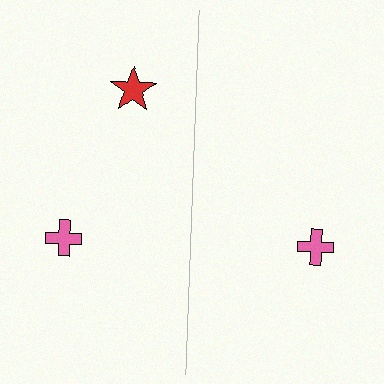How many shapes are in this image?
There are 3 shapes in this image.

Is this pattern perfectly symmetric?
No, the pattern is not perfectly symmetric. A red star is missing from the right side.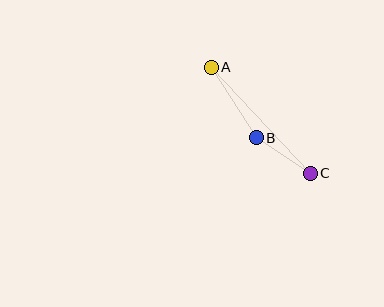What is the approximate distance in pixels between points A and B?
The distance between A and B is approximately 84 pixels.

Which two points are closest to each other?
Points B and C are closest to each other.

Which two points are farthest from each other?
Points A and C are farthest from each other.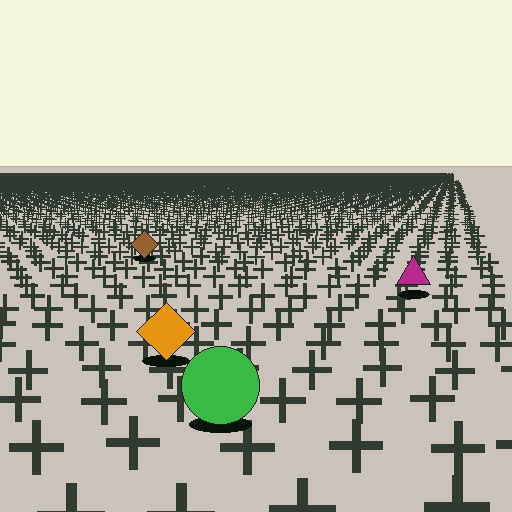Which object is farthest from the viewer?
The brown diamond is farthest from the viewer. It appears smaller and the ground texture around it is denser.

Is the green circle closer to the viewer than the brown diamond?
Yes. The green circle is closer — you can tell from the texture gradient: the ground texture is coarser near it.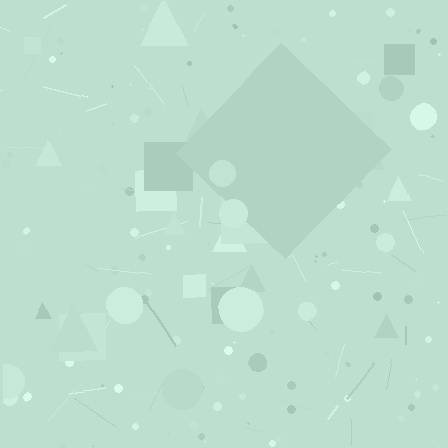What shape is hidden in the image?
A diamond is hidden in the image.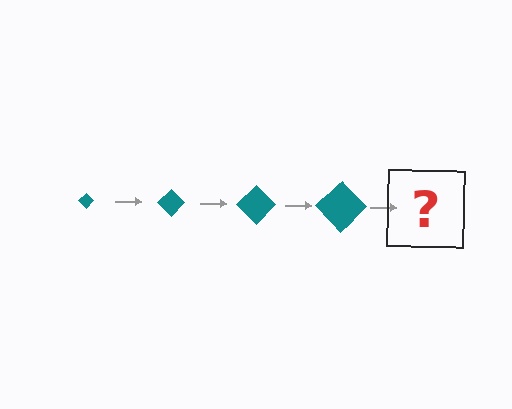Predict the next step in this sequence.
The next step is a teal diamond, larger than the previous one.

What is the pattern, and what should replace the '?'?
The pattern is that the diamond gets progressively larger each step. The '?' should be a teal diamond, larger than the previous one.